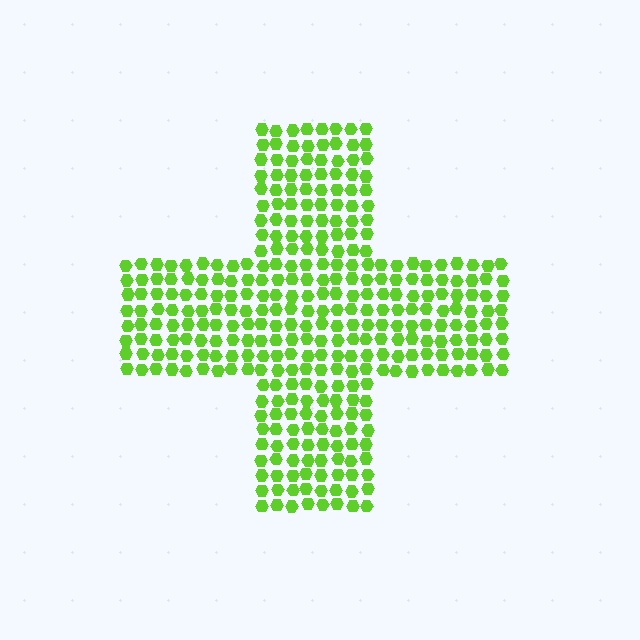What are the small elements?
The small elements are hexagons.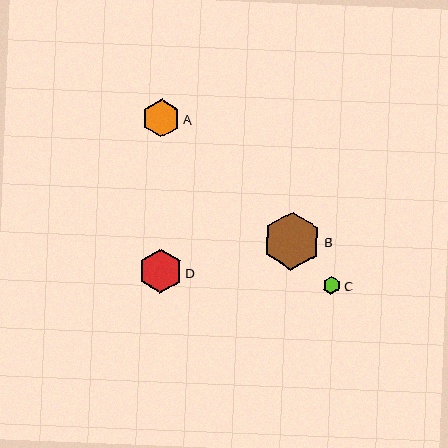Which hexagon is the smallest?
Hexagon C is the smallest with a size of approximately 18 pixels.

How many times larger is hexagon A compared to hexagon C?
Hexagon A is approximately 2.1 times the size of hexagon C.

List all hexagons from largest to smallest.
From largest to smallest: B, D, A, C.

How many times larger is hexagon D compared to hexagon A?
Hexagon D is approximately 1.1 times the size of hexagon A.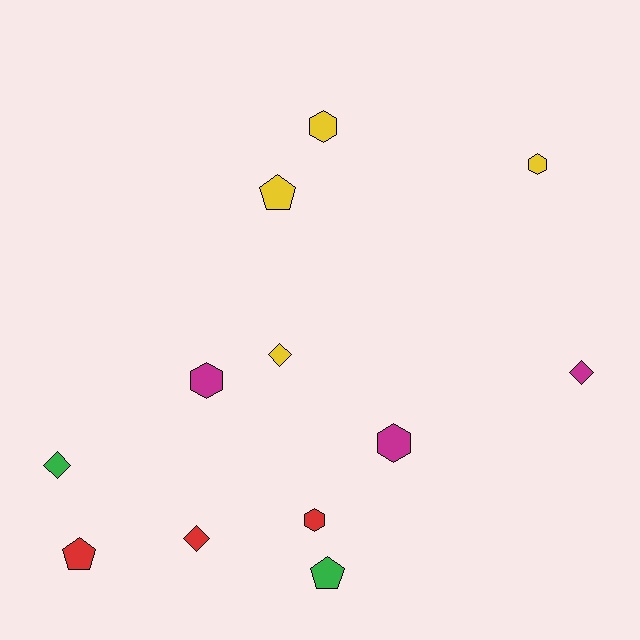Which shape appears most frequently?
Hexagon, with 5 objects.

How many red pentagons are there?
There is 1 red pentagon.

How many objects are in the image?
There are 12 objects.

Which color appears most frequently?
Yellow, with 4 objects.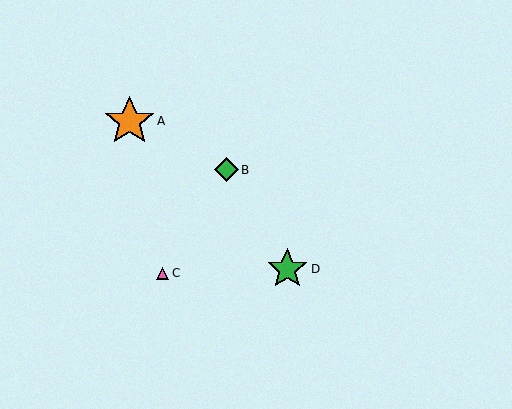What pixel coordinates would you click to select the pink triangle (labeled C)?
Click at (163, 273) to select the pink triangle C.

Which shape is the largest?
The orange star (labeled A) is the largest.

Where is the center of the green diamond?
The center of the green diamond is at (226, 170).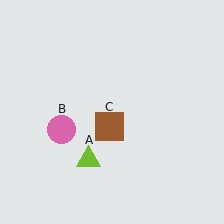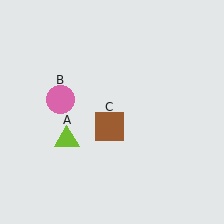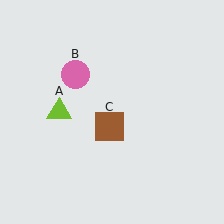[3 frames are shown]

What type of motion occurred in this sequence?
The lime triangle (object A), pink circle (object B) rotated clockwise around the center of the scene.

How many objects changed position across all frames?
2 objects changed position: lime triangle (object A), pink circle (object B).